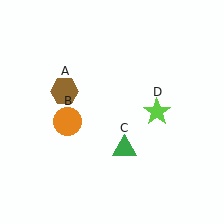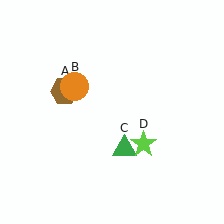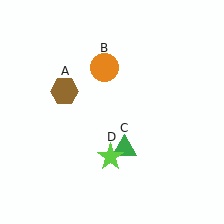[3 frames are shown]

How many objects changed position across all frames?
2 objects changed position: orange circle (object B), lime star (object D).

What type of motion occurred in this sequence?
The orange circle (object B), lime star (object D) rotated clockwise around the center of the scene.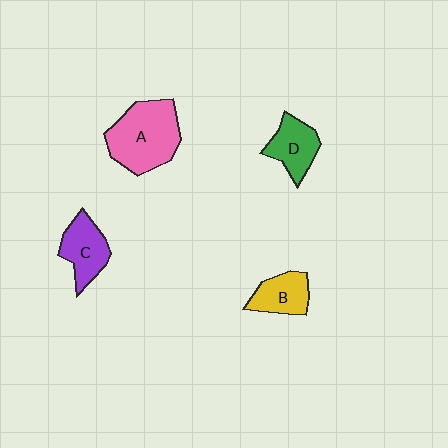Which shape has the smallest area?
Shape B (yellow).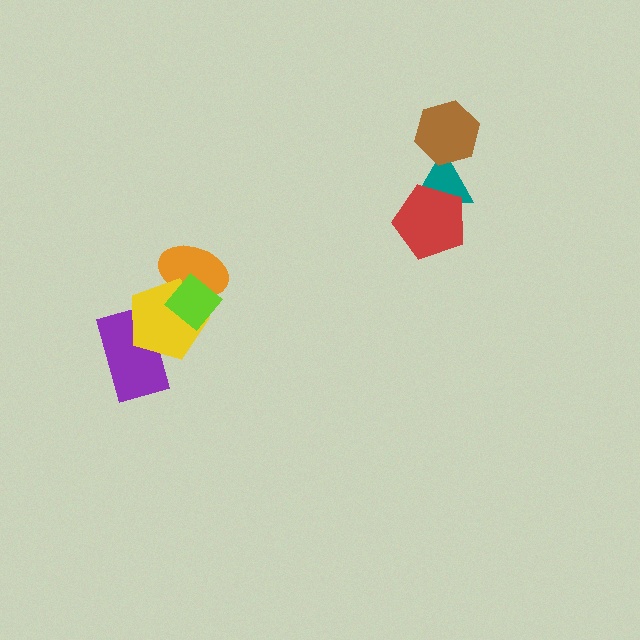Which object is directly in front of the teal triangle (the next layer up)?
The brown hexagon is directly in front of the teal triangle.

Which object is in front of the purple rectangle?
The yellow pentagon is in front of the purple rectangle.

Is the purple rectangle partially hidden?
Yes, it is partially covered by another shape.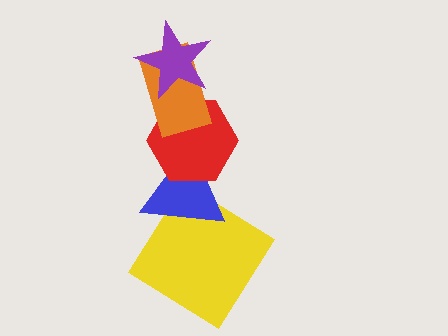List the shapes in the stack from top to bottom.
From top to bottom: the purple star, the orange rectangle, the red hexagon, the blue triangle, the yellow diamond.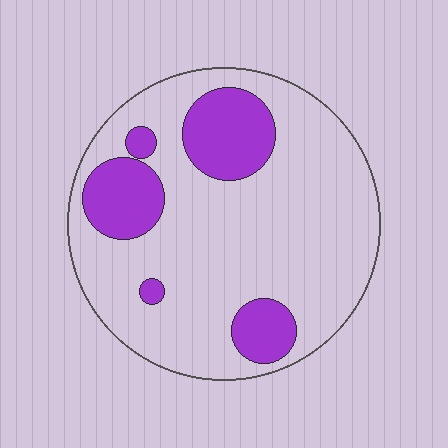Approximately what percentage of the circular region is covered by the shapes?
Approximately 20%.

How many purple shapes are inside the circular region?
5.